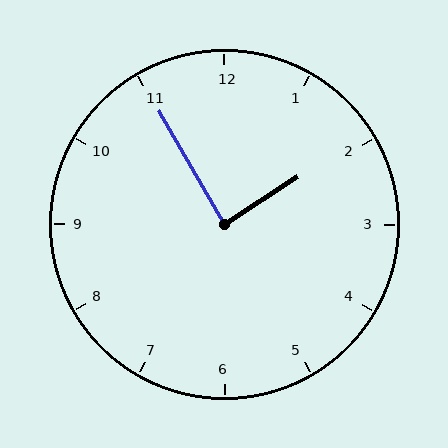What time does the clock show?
1:55.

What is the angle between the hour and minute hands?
Approximately 88 degrees.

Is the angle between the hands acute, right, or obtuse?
It is right.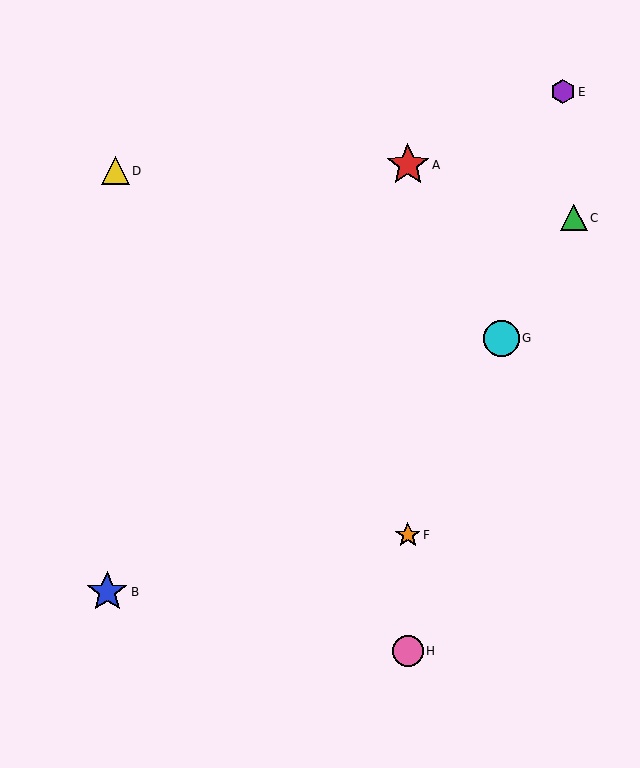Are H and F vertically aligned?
Yes, both are at x≈408.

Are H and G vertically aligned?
No, H is at x≈408 and G is at x≈501.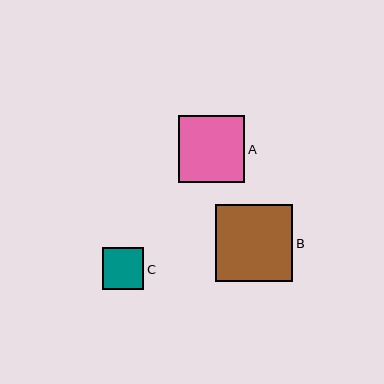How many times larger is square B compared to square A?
Square B is approximately 1.2 times the size of square A.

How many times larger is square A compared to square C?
Square A is approximately 1.6 times the size of square C.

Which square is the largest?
Square B is the largest with a size of approximately 77 pixels.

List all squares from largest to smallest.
From largest to smallest: B, A, C.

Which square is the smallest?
Square C is the smallest with a size of approximately 42 pixels.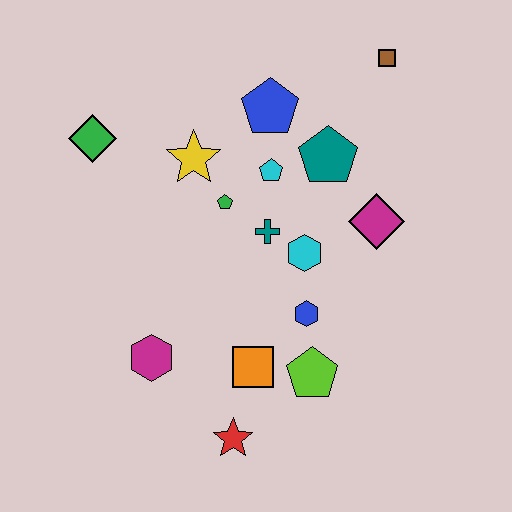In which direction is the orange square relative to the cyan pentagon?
The orange square is below the cyan pentagon.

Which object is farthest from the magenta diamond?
The green diamond is farthest from the magenta diamond.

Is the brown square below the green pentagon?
No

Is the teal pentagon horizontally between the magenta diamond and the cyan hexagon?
Yes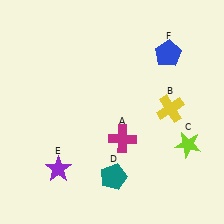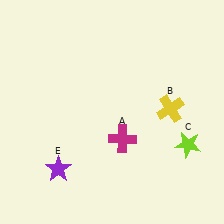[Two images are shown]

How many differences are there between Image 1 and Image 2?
There are 2 differences between the two images.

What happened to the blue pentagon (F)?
The blue pentagon (F) was removed in Image 2. It was in the top-right area of Image 1.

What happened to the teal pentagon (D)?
The teal pentagon (D) was removed in Image 2. It was in the bottom-right area of Image 1.